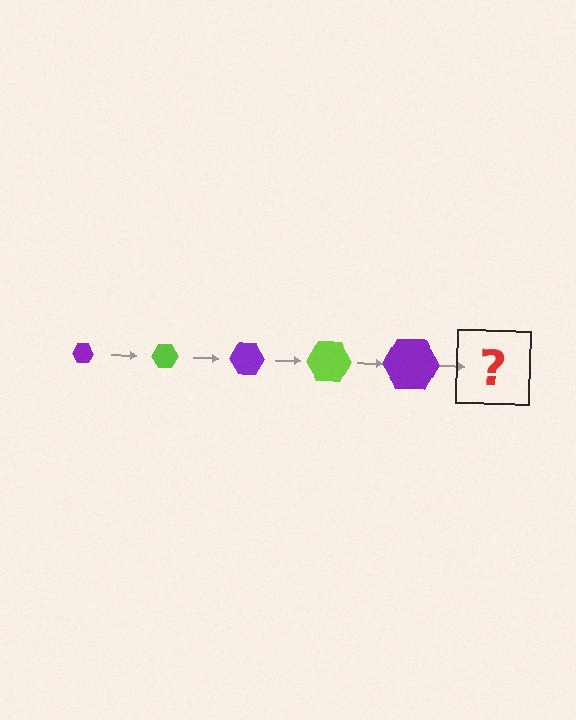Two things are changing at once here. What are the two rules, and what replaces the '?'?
The two rules are that the hexagon grows larger each step and the color cycles through purple and lime. The '?' should be a lime hexagon, larger than the previous one.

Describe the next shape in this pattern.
It should be a lime hexagon, larger than the previous one.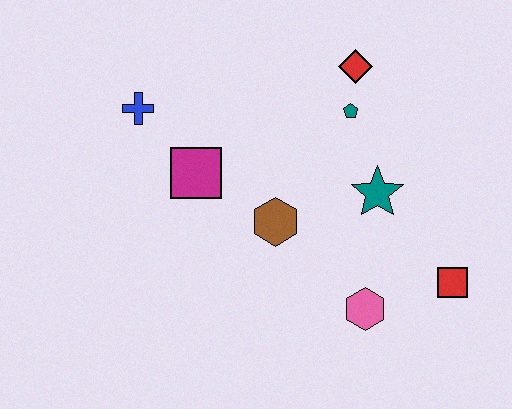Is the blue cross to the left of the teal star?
Yes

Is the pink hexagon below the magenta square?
Yes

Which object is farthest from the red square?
The blue cross is farthest from the red square.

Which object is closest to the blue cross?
The magenta square is closest to the blue cross.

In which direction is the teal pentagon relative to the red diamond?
The teal pentagon is below the red diamond.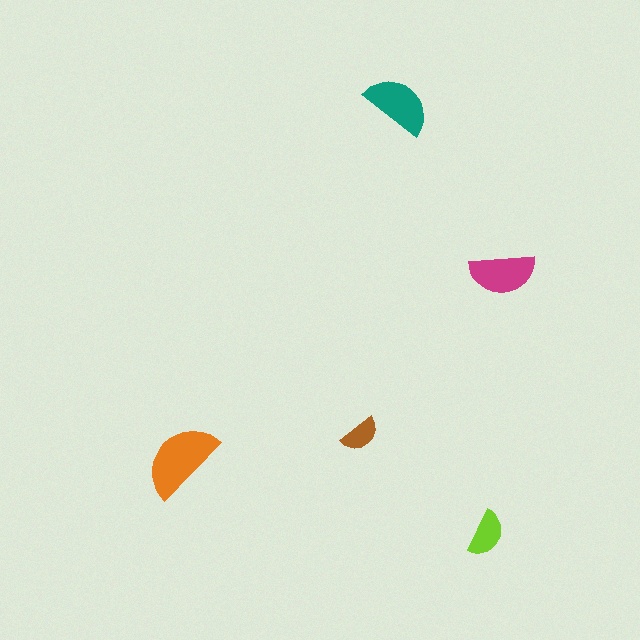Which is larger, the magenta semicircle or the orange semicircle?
The orange one.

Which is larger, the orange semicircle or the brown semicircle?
The orange one.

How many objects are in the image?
There are 5 objects in the image.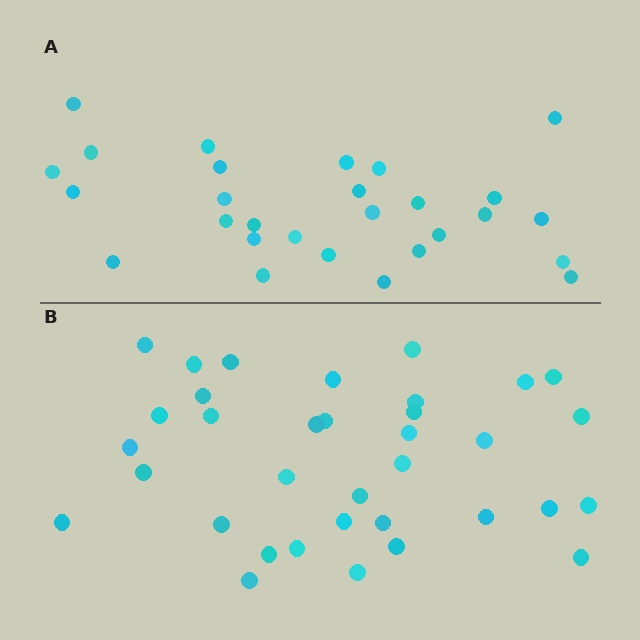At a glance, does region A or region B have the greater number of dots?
Region B (the bottom region) has more dots.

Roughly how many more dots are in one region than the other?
Region B has roughly 8 or so more dots than region A.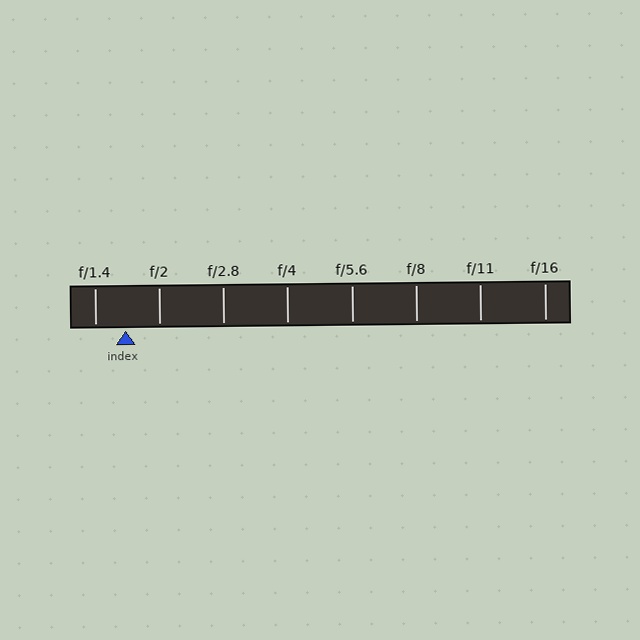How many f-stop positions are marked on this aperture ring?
There are 8 f-stop positions marked.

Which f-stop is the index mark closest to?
The index mark is closest to f/1.4.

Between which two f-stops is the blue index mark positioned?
The index mark is between f/1.4 and f/2.